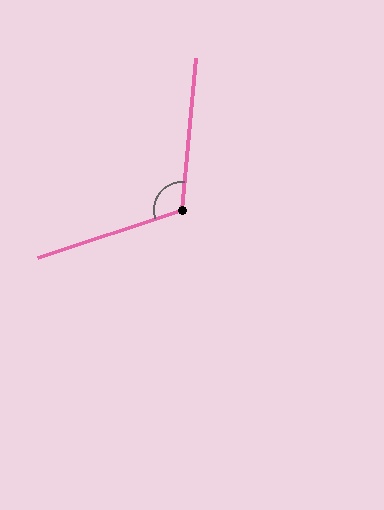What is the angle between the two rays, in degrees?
Approximately 114 degrees.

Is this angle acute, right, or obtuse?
It is obtuse.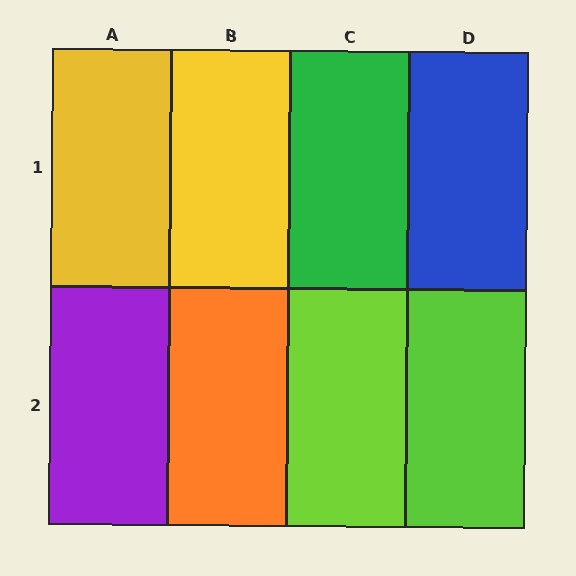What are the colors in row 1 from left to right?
Yellow, yellow, green, blue.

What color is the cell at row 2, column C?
Lime.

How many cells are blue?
1 cell is blue.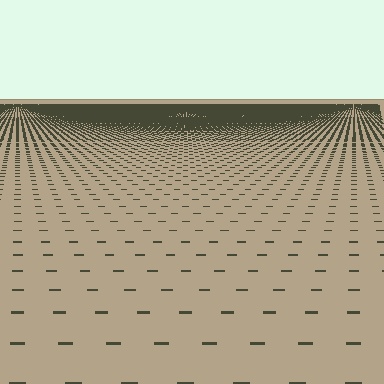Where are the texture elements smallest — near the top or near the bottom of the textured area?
Near the top.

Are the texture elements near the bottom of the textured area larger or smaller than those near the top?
Larger. Near the bottom, elements are closer to the viewer and appear at a bigger on-screen size.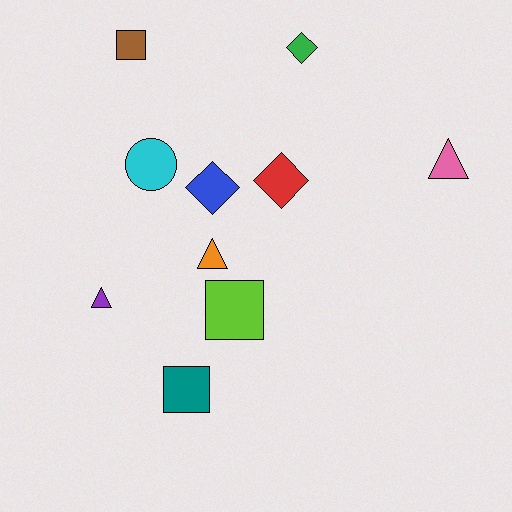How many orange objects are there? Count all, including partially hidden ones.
There is 1 orange object.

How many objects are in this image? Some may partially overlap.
There are 10 objects.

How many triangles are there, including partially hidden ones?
There are 3 triangles.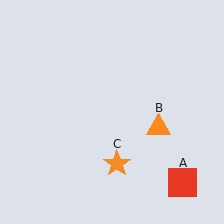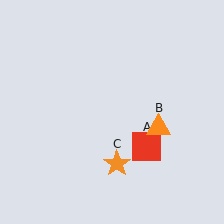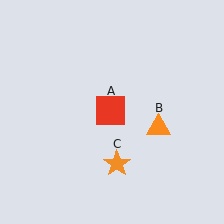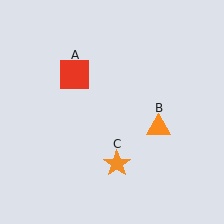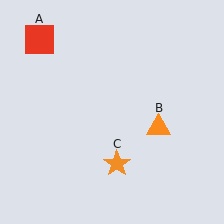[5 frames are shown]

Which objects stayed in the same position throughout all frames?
Orange triangle (object B) and orange star (object C) remained stationary.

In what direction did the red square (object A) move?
The red square (object A) moved up and to the left.